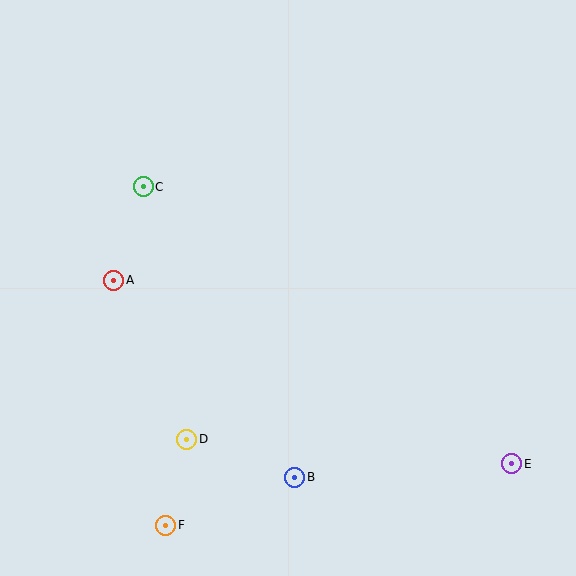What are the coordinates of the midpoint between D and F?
The midpoint between D and F is at (176, 482).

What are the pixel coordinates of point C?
Point C is at (143, 187).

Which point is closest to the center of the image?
Point A at (114, 280) is closest to the center.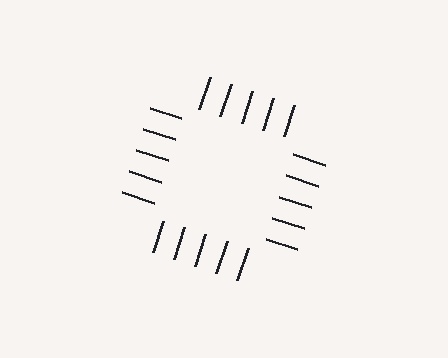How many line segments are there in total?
20 — 5 along each of the 4 edges.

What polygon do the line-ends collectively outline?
An illusory square — the line segments terminate on its edges but no continuous stroke is drawn.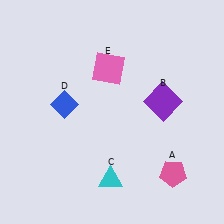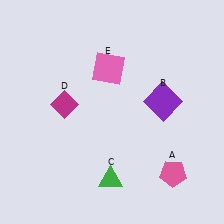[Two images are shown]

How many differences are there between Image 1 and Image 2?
There are 2 differences between the two images.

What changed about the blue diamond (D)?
In Image 1, D is blue. In Image 2, it changed to magenta.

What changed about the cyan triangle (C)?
In Image 1, C is cyan. In Image 2, it changed to green.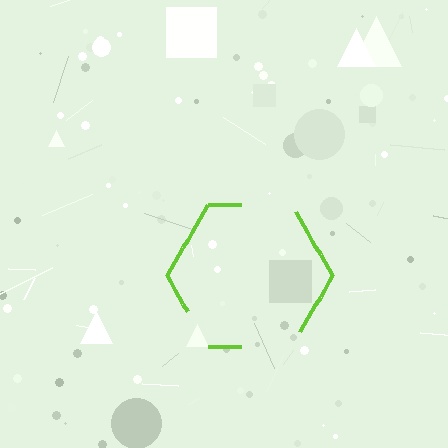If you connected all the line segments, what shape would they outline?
They would outline a hexagon.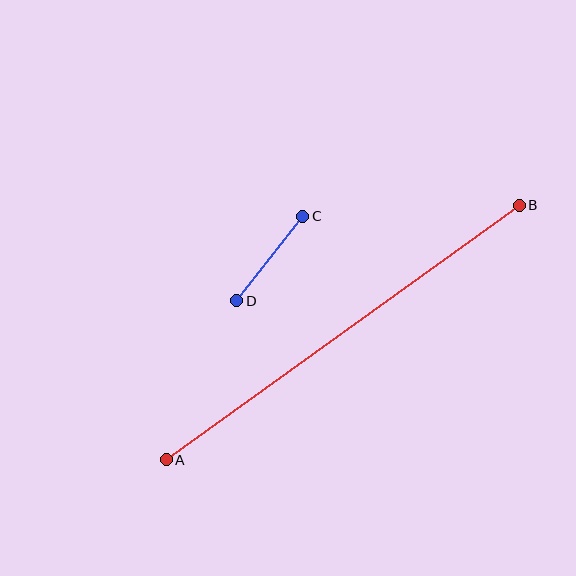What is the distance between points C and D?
The distance is approximately 107 pixels.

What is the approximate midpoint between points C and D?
The midpoint is at approximately (270, 259) pixels.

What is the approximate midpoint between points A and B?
The midpoint is at approximately (343, 333) pixels.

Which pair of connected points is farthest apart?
Points A and B are farthest apart.